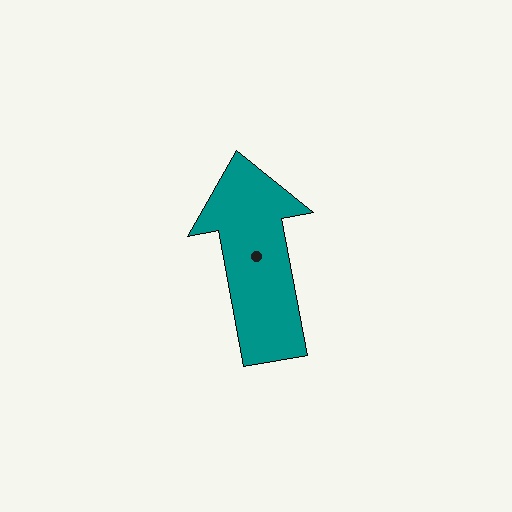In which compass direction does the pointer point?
North.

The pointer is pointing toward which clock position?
Roughly 12 o'clock.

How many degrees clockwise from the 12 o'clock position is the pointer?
Approximately 350 degrees.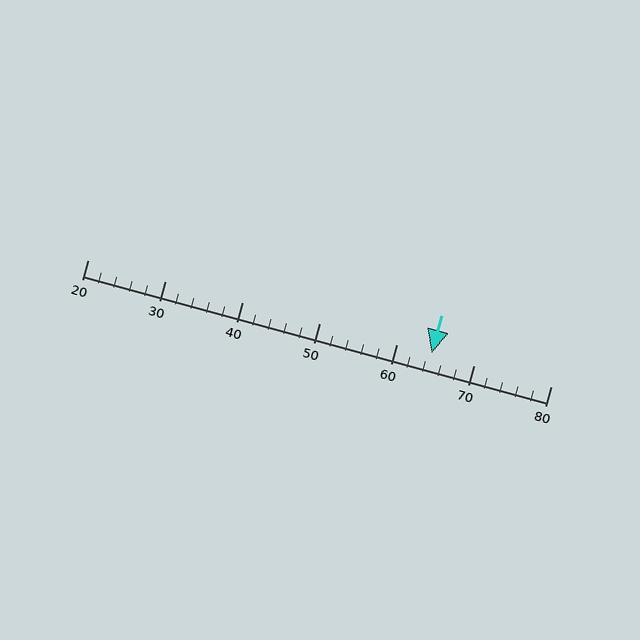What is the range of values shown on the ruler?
The ruler shows values from 20 to 80.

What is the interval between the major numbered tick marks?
The major tick marks are spaced 10 units apart.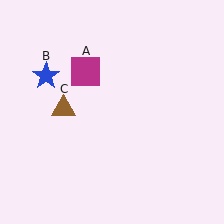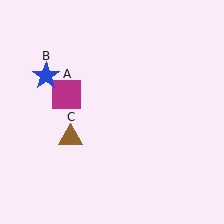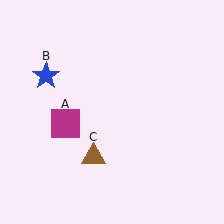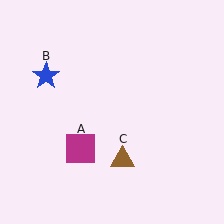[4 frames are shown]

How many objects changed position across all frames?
2 objects changed position: magenta square (object A), brown triangle (object C).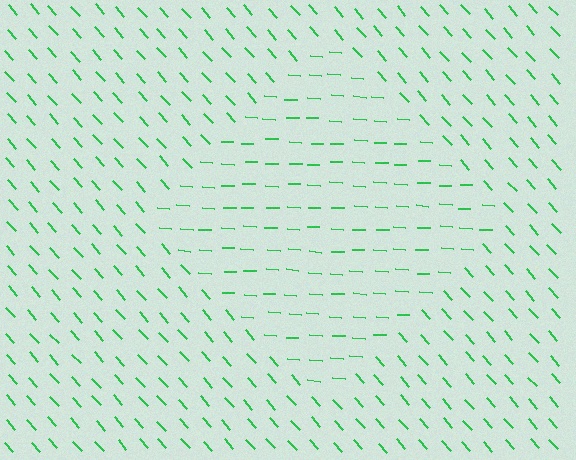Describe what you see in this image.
The image is filled with small green line segments. A diamond region in the image has lines oriented differently from the surrounding lines, creating a visible texture boundary.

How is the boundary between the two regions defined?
The boundary is defined purely by a change in line orientation (approximately 45 degrees difference). All lines are the same color and thickness.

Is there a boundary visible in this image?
Yes, there is a texture boundary formed by a change in line orientation.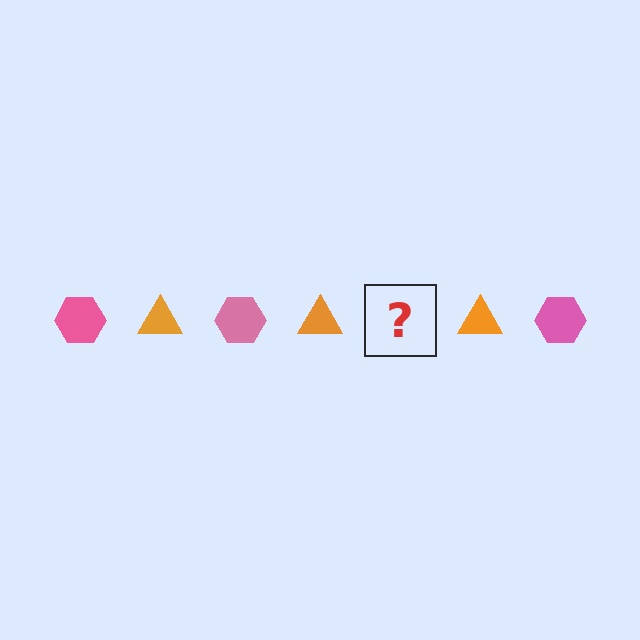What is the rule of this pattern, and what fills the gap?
The rule is that the pattern alternates between pink hexagon and orange triangle. The gap should be filled with a pink hexagon.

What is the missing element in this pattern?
The missing element is a pink hexagon.